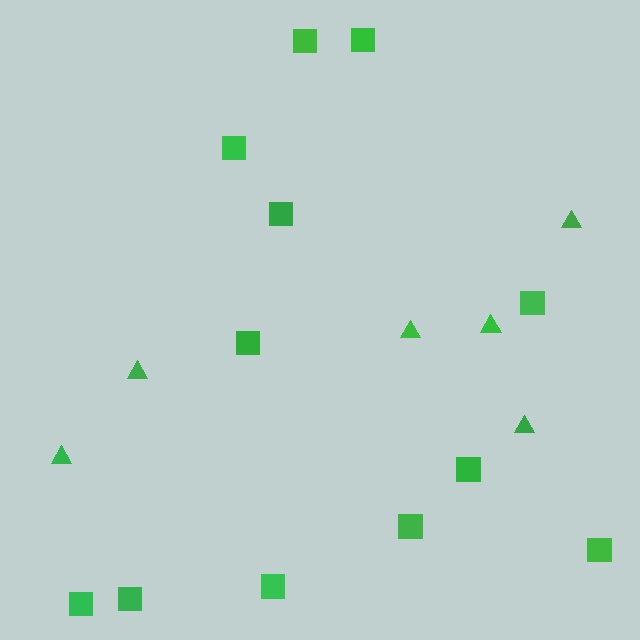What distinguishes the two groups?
There are 2 groups: one group of squares (12) and one group of triangles (6).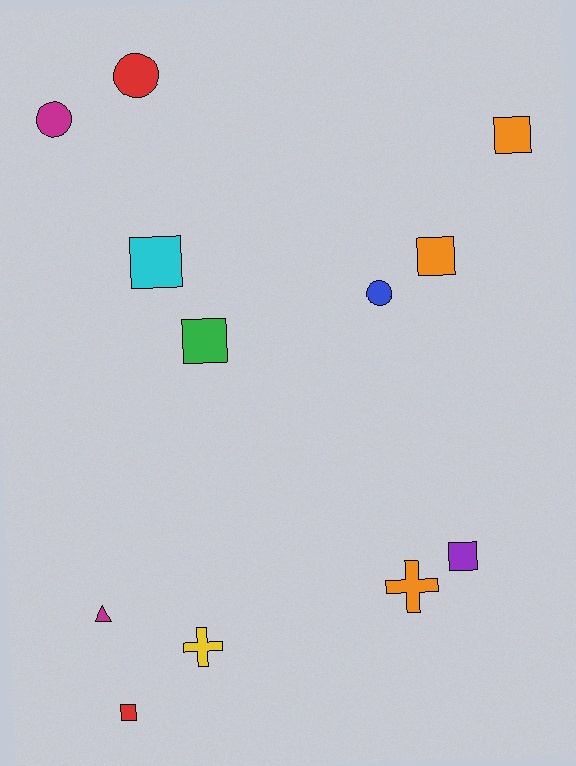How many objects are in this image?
There are 12 objects.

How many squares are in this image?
There are 6 squares.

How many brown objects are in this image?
There are no brown objects.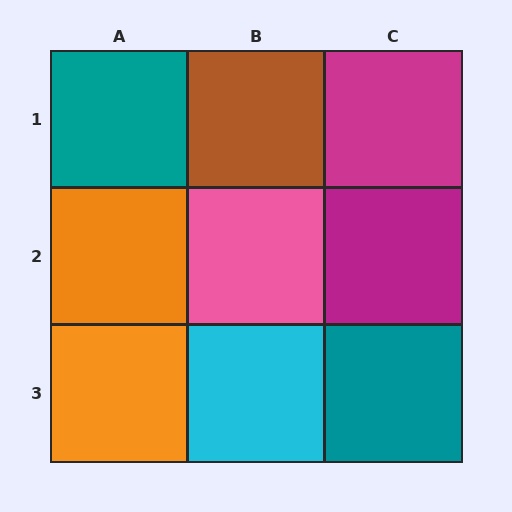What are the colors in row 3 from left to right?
Orange, cyan, teal.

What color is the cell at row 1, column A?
Teal.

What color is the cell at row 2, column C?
Magenta.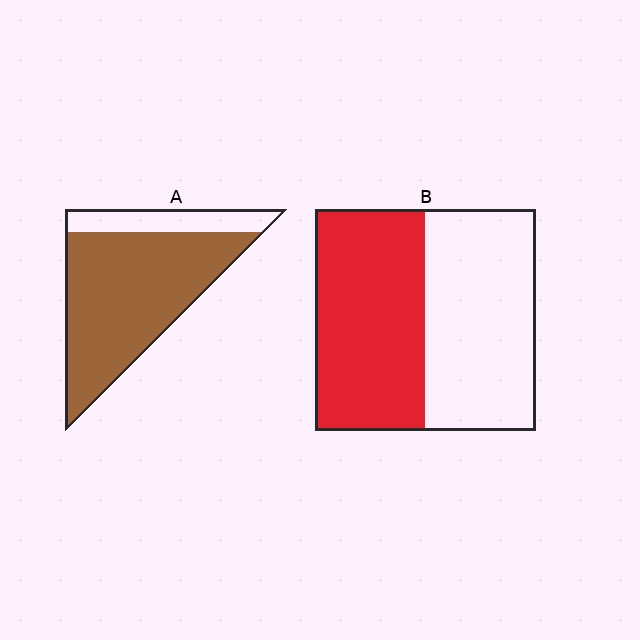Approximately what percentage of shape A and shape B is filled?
A is approximately 80% and B is approximately 50%.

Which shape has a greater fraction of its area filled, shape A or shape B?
Shape A.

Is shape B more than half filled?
Roughly half.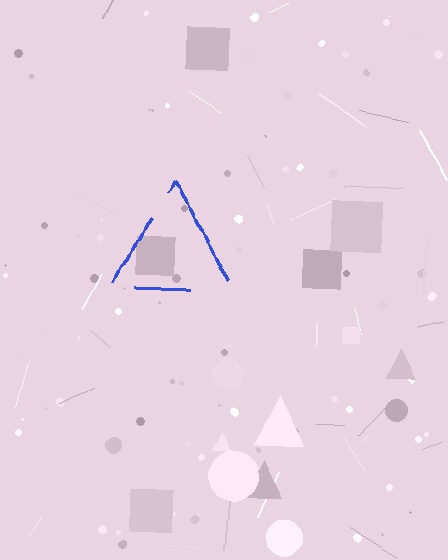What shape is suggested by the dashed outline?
The dashed outline suggests a triangle.